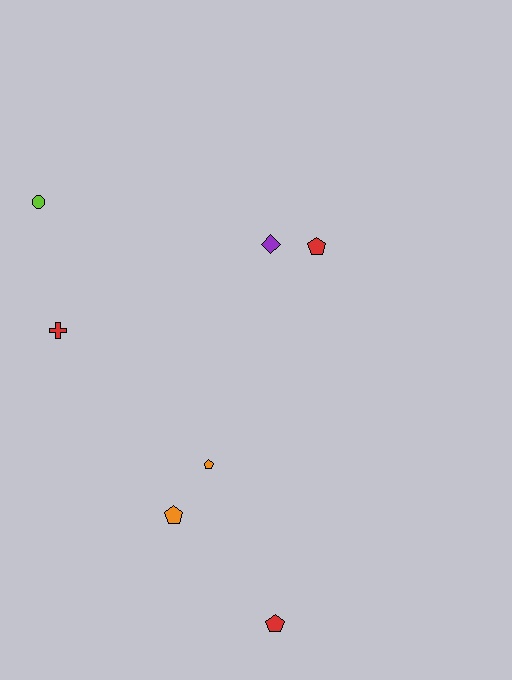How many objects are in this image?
There are 7 objects.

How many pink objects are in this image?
There are no pink objects.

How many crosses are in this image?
There is 1 cross.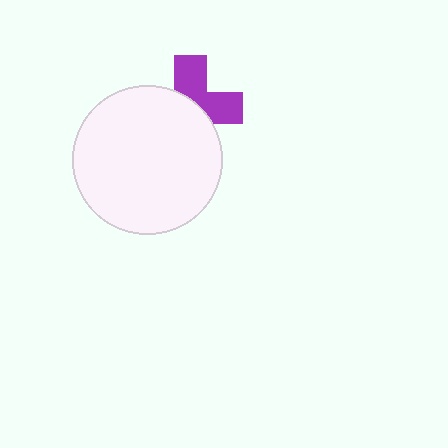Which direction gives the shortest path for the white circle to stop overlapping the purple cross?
Moving toward the lower-left gives the shortest separation.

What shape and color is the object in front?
The object in front is a white circle.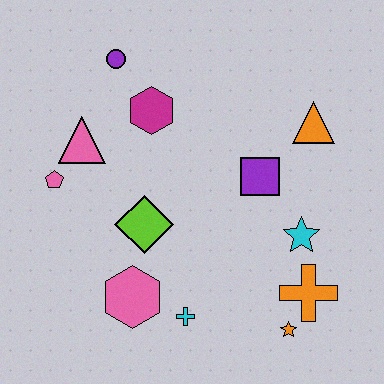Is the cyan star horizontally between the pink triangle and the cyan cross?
No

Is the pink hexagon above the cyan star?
No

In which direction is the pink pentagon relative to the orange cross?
The pink pentagon is to the left of the orange cross.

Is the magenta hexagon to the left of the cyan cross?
Yes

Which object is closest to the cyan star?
The orange cross is closest to the cyan star.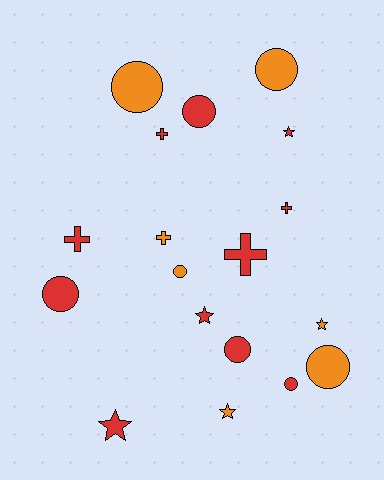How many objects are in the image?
There are 18 objects.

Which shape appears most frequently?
Circle, with 8 objects.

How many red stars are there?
There are 3 red stars.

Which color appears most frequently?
Red, with 11 objects.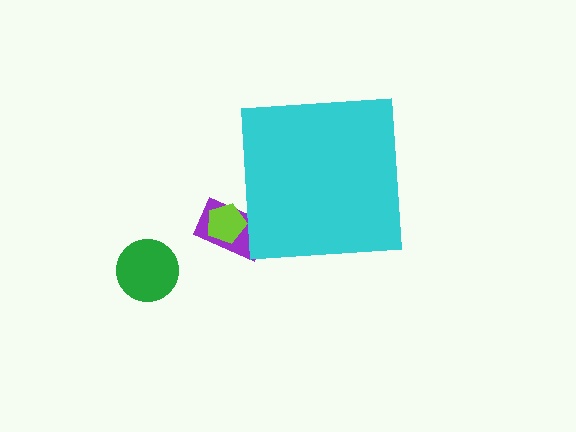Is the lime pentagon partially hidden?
Yes, the lime pentagon is partially hidden behind the cyan square.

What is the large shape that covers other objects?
A cyan square.